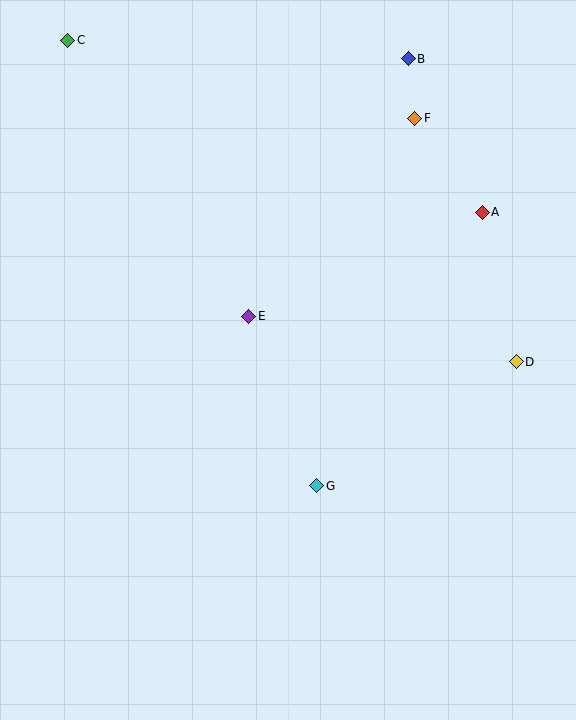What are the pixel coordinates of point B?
Point B is at (408, 59).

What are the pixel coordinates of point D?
Point D is at (516, 362).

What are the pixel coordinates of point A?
Point A is at (482, 212).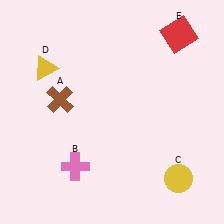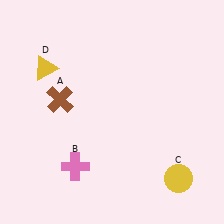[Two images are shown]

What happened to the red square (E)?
The red square (E) was removed in Image 2. It was in the top-right area of Image 1.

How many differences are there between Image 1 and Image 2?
There is 1 difference between the two images.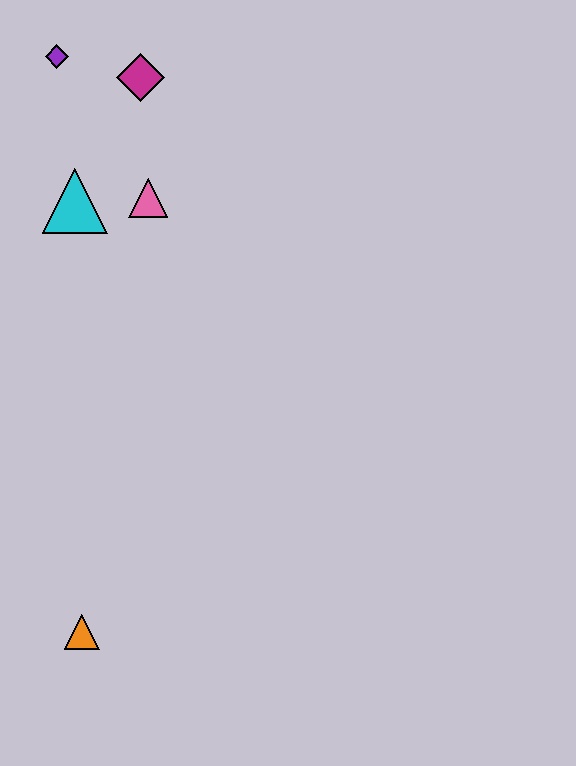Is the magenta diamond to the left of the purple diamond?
No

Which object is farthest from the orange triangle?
The purple diamond is farthest from the orange triangle.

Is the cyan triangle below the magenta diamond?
Yes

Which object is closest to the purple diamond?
The magenta diamond is closest to the purple diamond.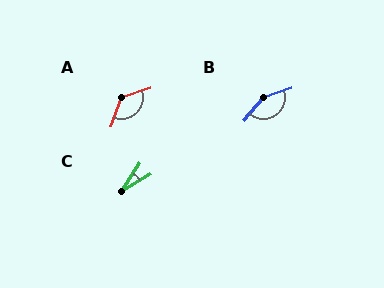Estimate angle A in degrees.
Approximately 128 degrees.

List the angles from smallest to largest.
C (26°), A (128°), B (149°).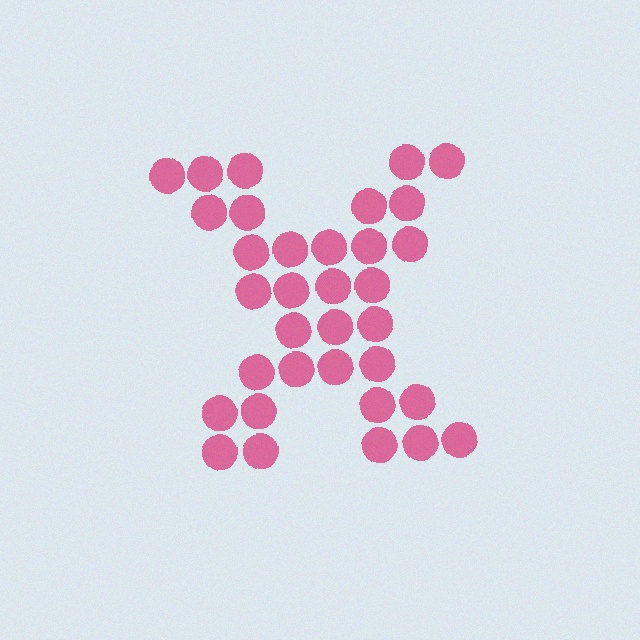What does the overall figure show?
The overall figure shows the letter X.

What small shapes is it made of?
It is made of small circles.